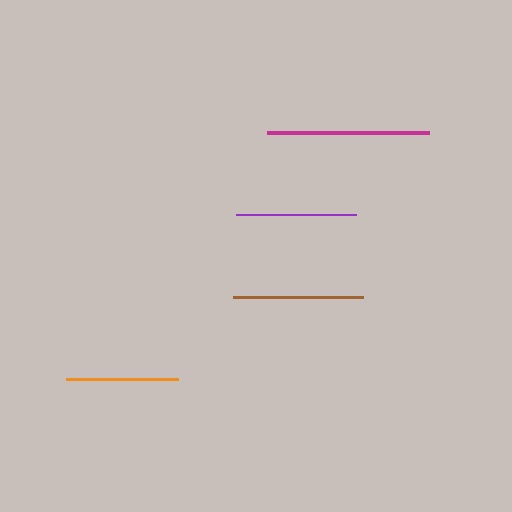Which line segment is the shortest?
The orange line is the shortest at approximately 112 pixels.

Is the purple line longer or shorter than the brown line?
The brown line is longer than the purple line.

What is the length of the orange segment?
The orange segment is approximately 112 pixels long.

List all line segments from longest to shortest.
From longest to shortest: magenta, brown, purple, orange.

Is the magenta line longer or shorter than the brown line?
The magenta line is longer than the brown line.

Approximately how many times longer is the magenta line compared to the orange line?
The magenta line is approximately 1.4 times the length of the orange line.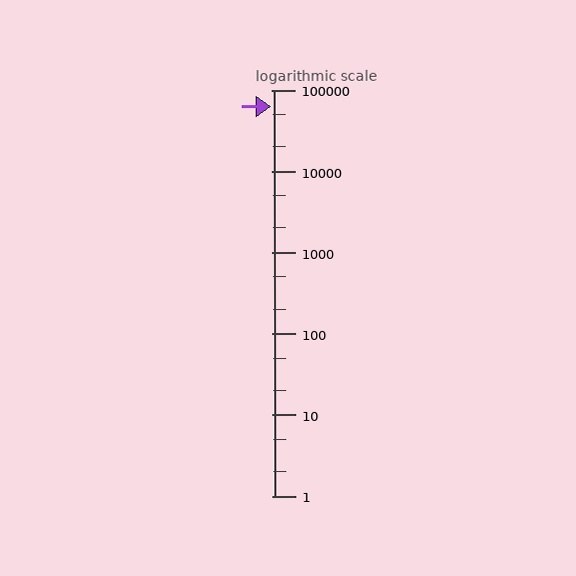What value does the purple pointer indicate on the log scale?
The pointer indicates approximately 62000.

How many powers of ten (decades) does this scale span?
The scale spans 5 decades, from 1 to 100000.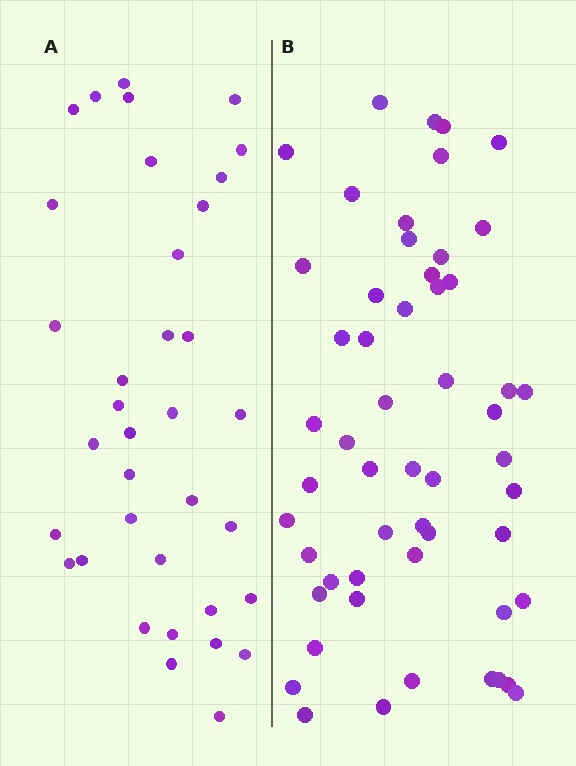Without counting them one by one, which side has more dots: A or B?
Region B (the right region) has more dots.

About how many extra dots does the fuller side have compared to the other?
Region B has approximately 20 more dots than region A.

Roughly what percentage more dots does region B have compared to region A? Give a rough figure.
About 50% more.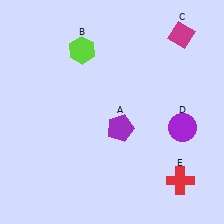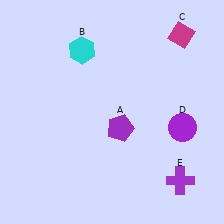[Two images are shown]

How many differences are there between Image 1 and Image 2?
There are 2 differences between the two images.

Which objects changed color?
B changed from lime to cyan. E changed from red to purple.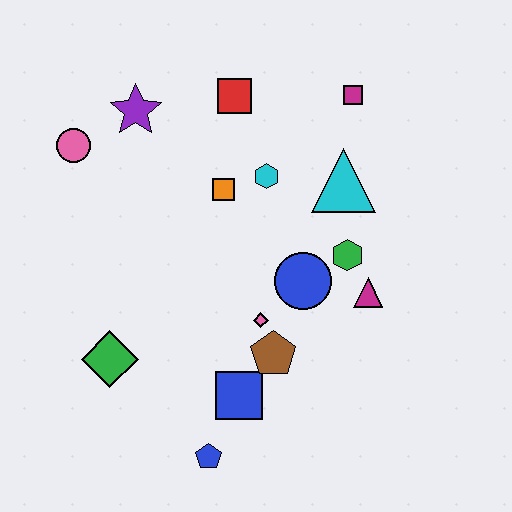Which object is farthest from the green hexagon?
The pink circle is farthest from the green hexagon.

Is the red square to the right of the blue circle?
No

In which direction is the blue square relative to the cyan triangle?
The blue square is below the cyan triangle.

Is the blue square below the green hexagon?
Yes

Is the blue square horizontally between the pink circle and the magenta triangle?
Yes